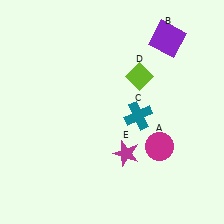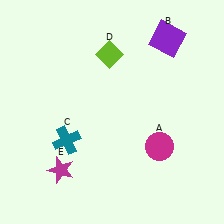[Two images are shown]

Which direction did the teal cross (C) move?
The teal cross (C) moved left.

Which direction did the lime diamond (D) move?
The lime diamond (D) moved left.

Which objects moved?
The objects that moved are: the teal cross (C), the lime diamond (D), the magenta star (E).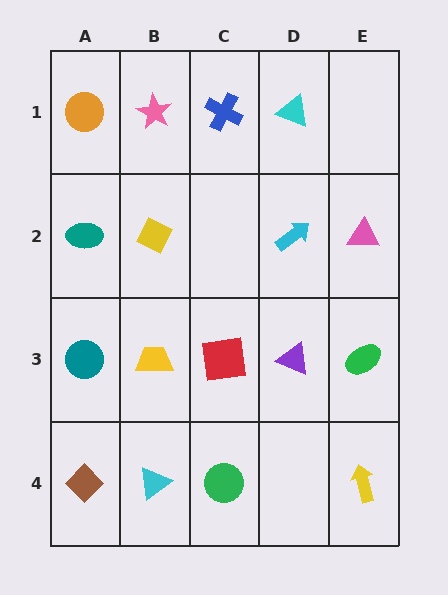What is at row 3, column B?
A yellow trapezoid.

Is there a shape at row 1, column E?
No, that cell is empty.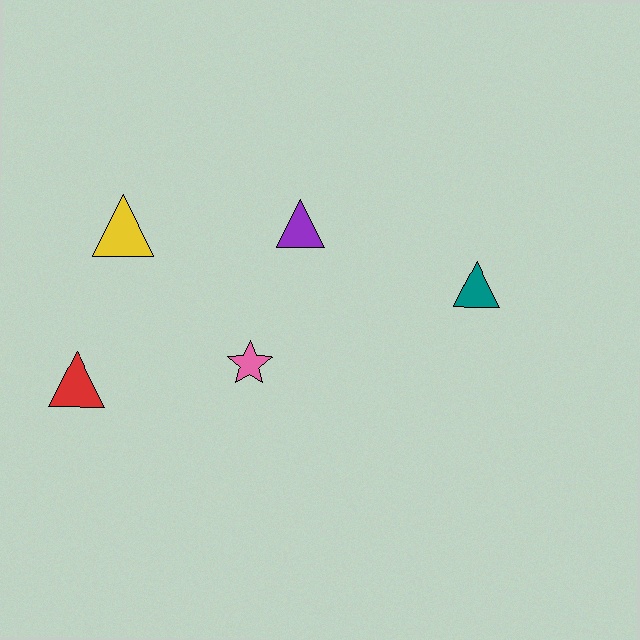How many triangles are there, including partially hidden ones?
There are 4 triangles.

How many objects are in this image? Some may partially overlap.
There are 5 objects.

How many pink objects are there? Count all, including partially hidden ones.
There is 1 pink object.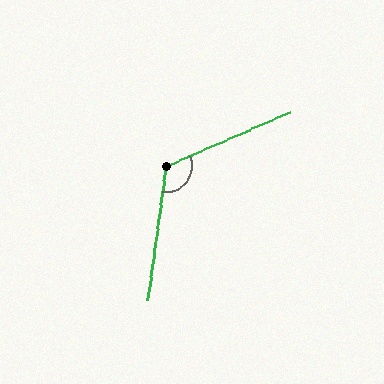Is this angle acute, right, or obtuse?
It is obtuse.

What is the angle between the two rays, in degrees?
Approximately 122 degrees.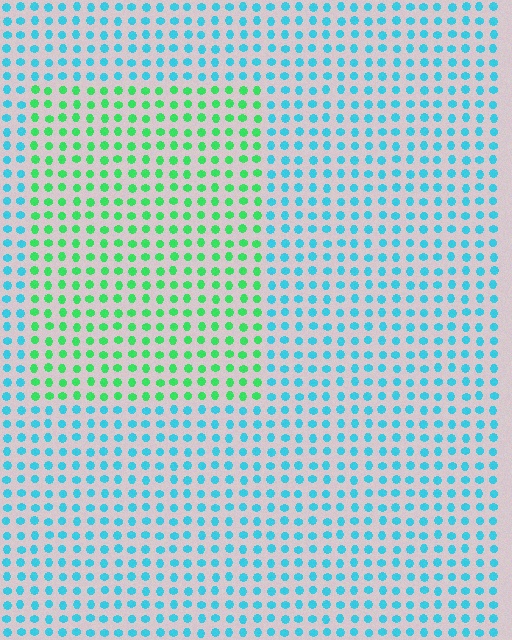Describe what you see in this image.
The image is filled with small cyan elements in a uniform arrangement. A rectangle-shaped region is visible where the elements are tinted to a slightly different hue, forming a subtle color boundary.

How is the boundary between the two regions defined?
The boundary is defined purely by a slight shift in hue (about 54 degrees). Spacing, size, and orientation are identical on both sides.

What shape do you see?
I see a rectangle.